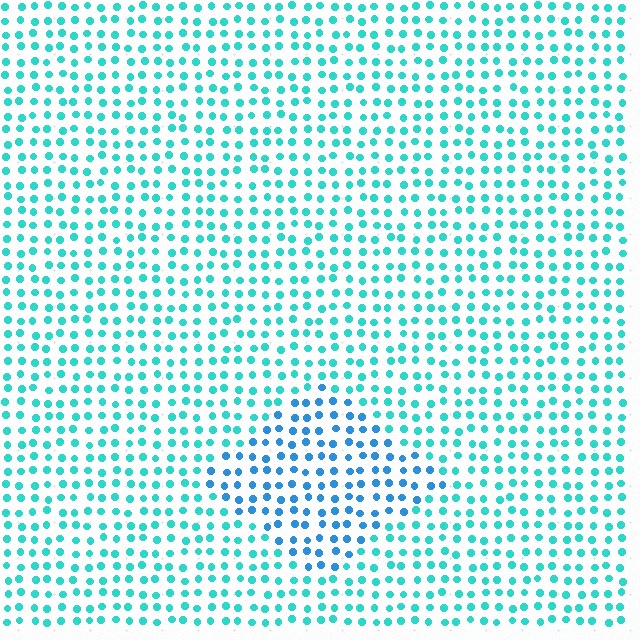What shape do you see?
I see a diamond.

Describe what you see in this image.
The image is filled with small cyan elements in a uniform arrangement. A diamond-shaped region is visible where the elements are tinted to a slightly different hue, forming a subtle color boundary.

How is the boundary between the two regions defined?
The boundary is defined purely by a slight shift in hue (about 31 degrees). Spacing, size, and orientation are identical on both sides.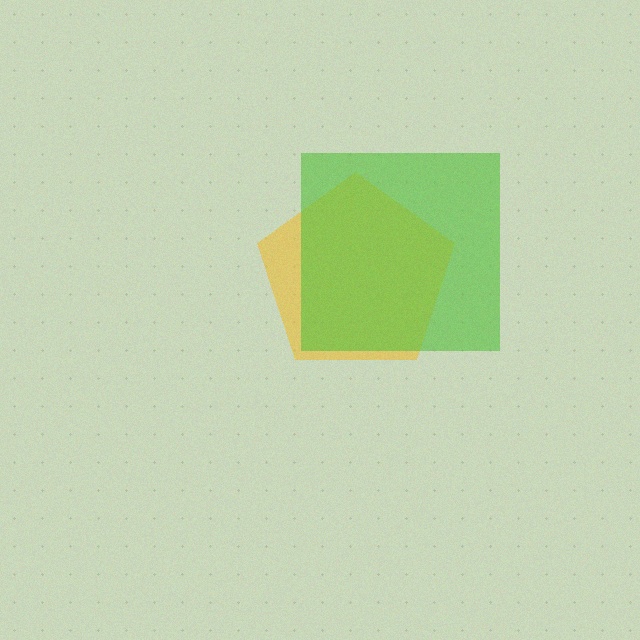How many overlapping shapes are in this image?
There are 2 overlapping shapes in the image.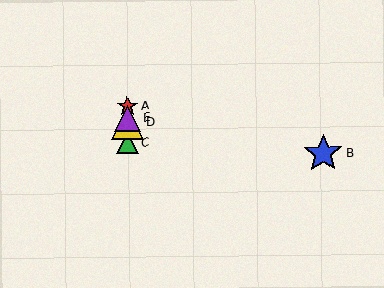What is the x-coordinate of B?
Object B is at x≈323.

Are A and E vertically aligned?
Yes, both are at x≈127.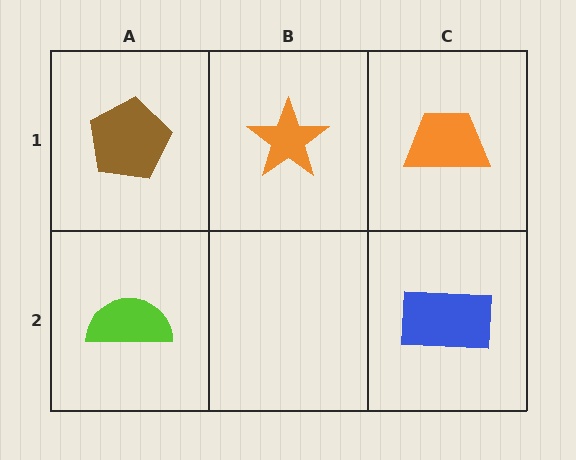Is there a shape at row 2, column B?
No, that cell is empty.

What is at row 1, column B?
An orange star.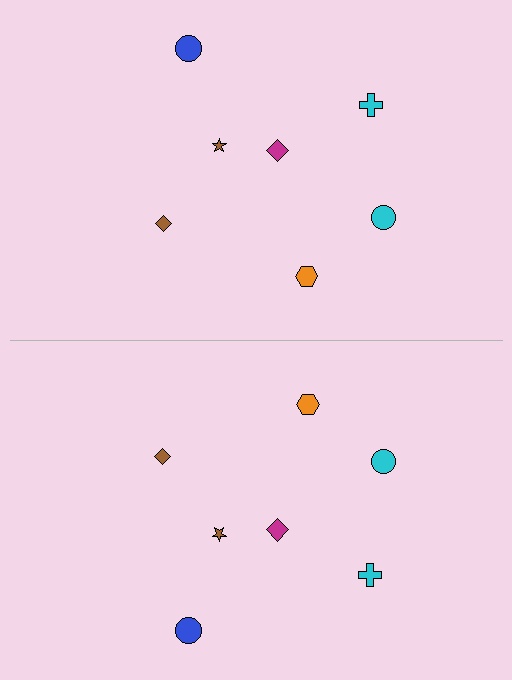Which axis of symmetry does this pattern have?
The pattern has a horizontal axis of symmetry running through the center of the image.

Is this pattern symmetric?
Yes, this pattern has bilateral (reflection) symmetry.